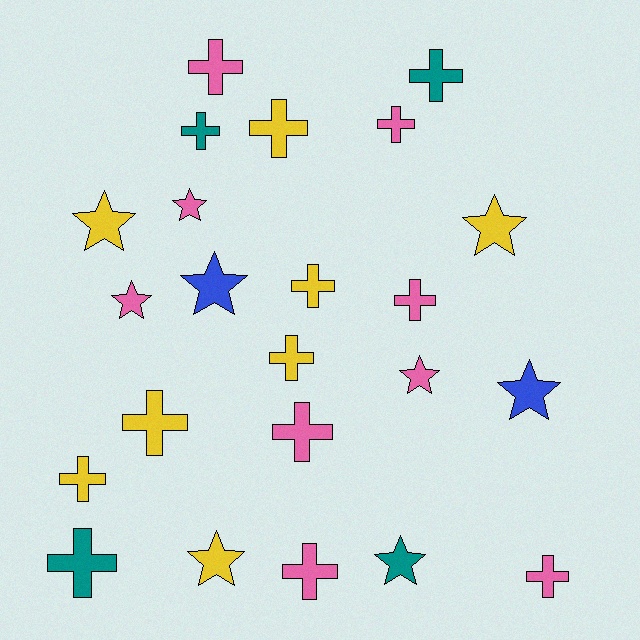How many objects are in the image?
There are 23 objects.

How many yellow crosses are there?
There are 5 yellow crosses.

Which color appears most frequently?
Pink, with 9 objects.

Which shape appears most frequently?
Cross, with 14 objects.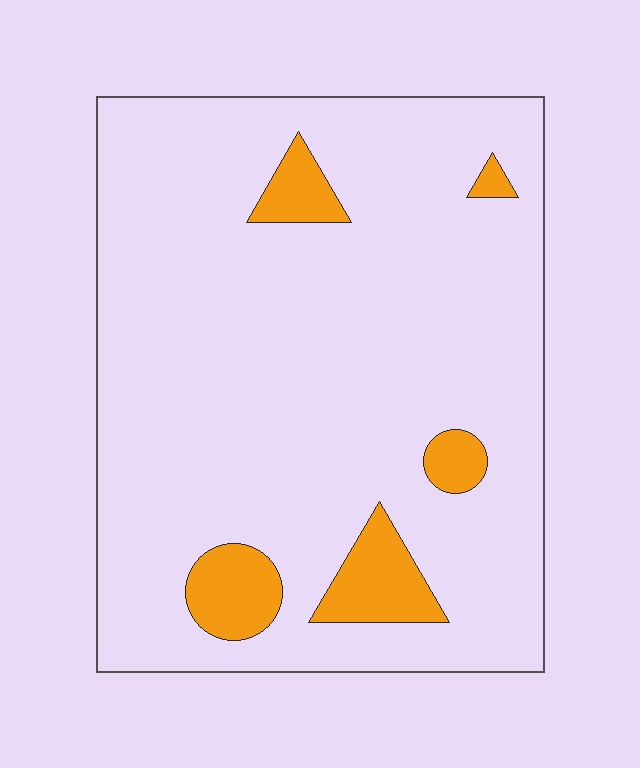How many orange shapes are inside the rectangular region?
5.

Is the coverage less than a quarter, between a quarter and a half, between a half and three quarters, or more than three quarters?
Less than a quarter.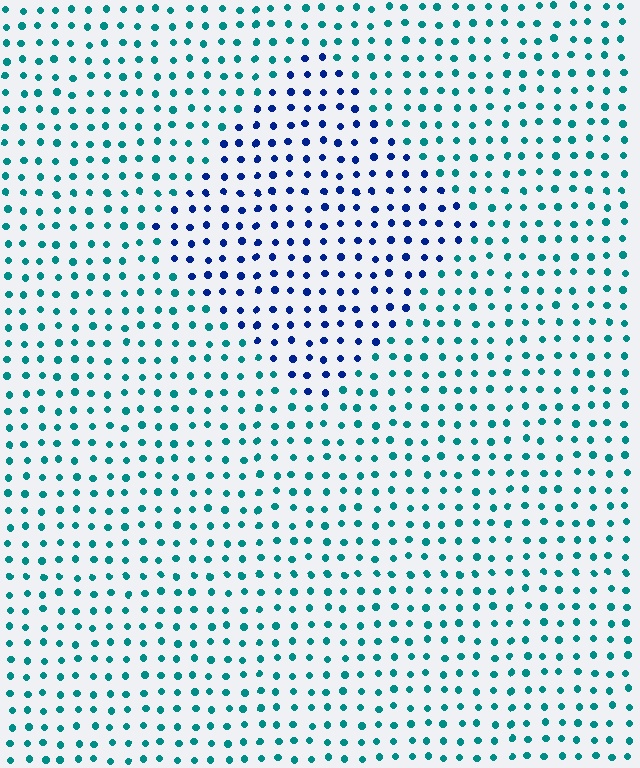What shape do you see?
I see a diamond.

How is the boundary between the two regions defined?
The boundary is defined purely by a slight shift in hue (about 49 degrees). Spacing, size, and orientation are identical on both sides.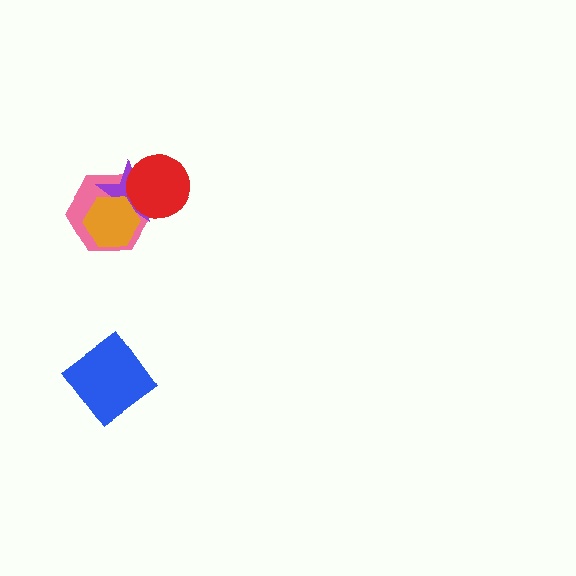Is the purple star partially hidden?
Yes, it is partially covered by another shape.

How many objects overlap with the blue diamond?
0 objects overlap with the blue diamond.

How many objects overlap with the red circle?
2 objects overlap with the red circle.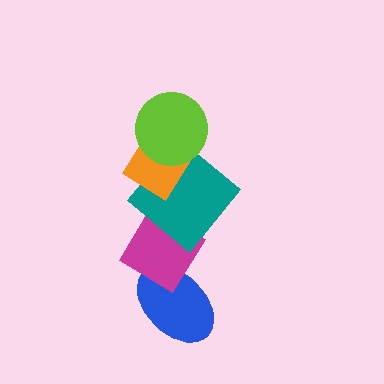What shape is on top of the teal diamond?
The orange diamond is on top of the teal diamond.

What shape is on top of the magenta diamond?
The teal diamond is on top of the magenta diamond.